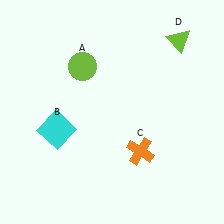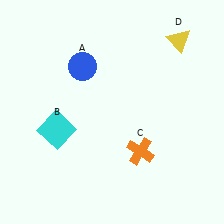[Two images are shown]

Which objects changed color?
A changed from lime to blue. D changed from lime to yellow.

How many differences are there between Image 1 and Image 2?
There are 2 differences between the two images.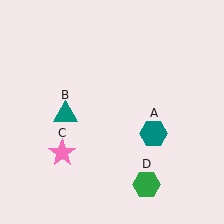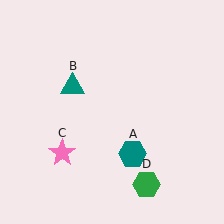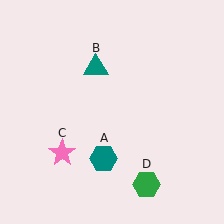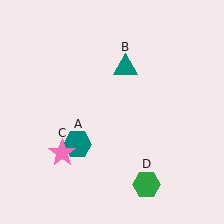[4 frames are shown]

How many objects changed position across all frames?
2 objects changed position: teal hexagon (object A), teal triangle (object B).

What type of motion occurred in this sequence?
The teal hexagon (object A), teal triangle (object B) rotated clockwise around the center of the scene.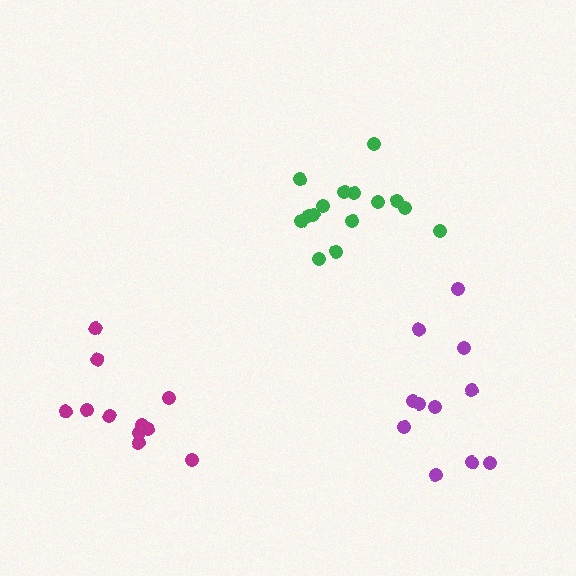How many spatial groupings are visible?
There are 3 spatial groupings.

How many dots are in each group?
Group 1: 15 dots, Group 2: 11 dots, Group 3: 11 dots (37 total).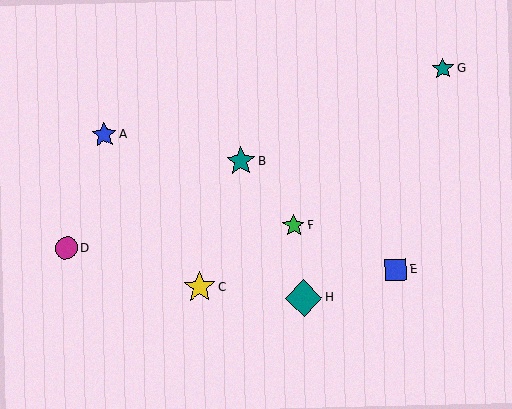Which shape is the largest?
The teal diamond (labeled H) is the largest.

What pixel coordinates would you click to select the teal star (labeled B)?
Click at (241, 161) to select the teal star B.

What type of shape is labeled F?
Shape F is a green star.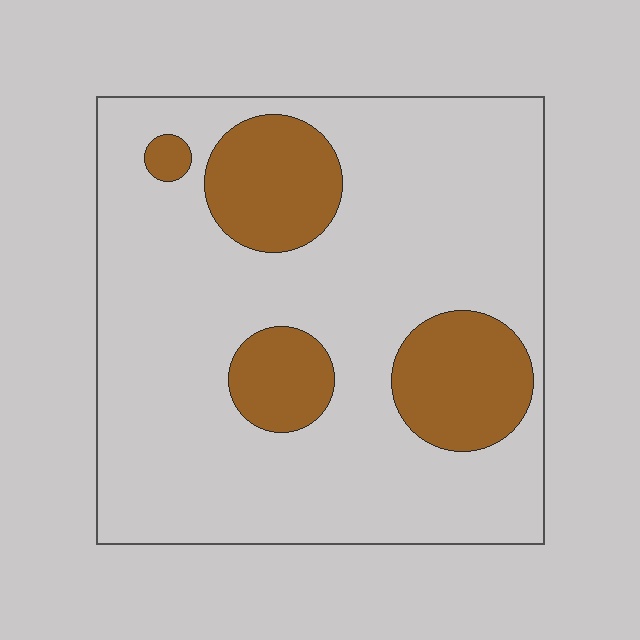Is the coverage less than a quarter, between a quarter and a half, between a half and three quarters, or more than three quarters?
Less than a quarter.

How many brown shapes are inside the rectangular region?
4.